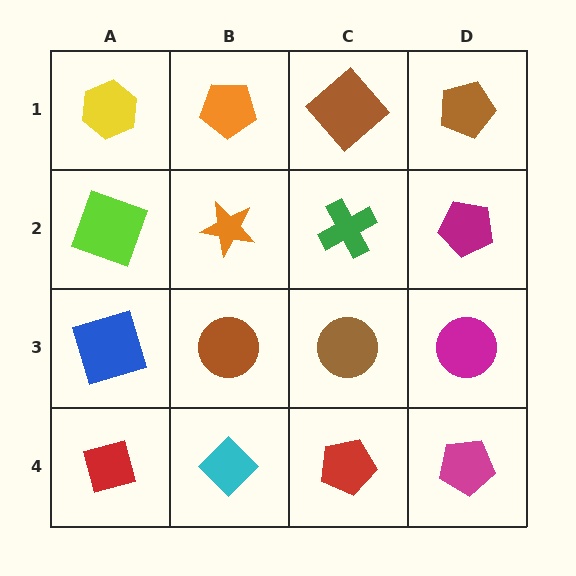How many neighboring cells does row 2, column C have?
4.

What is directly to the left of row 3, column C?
A brown circle.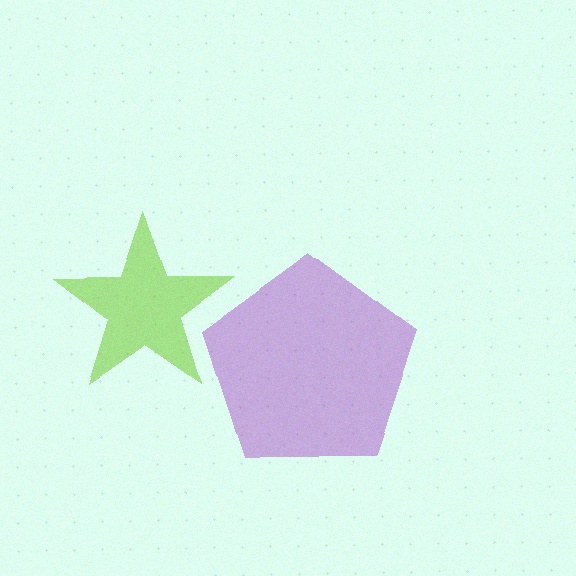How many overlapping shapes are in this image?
There are 2 overlapping shapes in the image.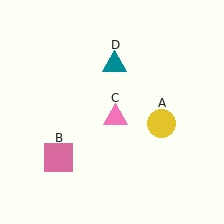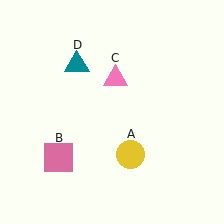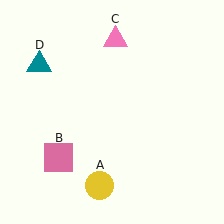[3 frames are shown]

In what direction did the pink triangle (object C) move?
The pink triangle (object C) moved up.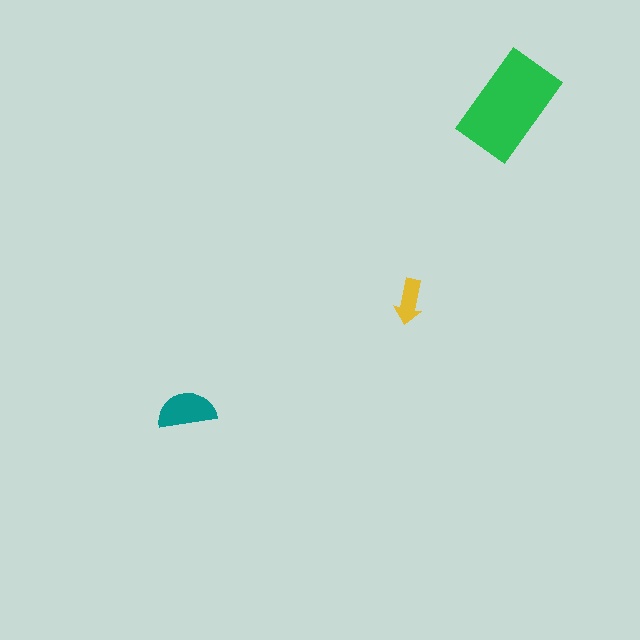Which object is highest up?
The green rectangle is topmost.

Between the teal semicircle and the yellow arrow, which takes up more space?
The teal semicircle.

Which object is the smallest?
The yellow arrow.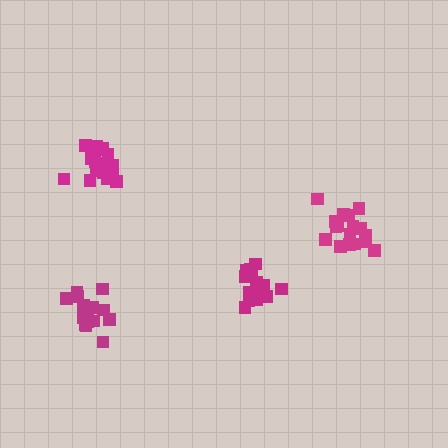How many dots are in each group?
Group 1: 18 dots, Group 2: 15 dots, Group 3: 16 dots, Group 4: 17 dots (66 total).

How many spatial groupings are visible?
There are 4 spatial groupings.